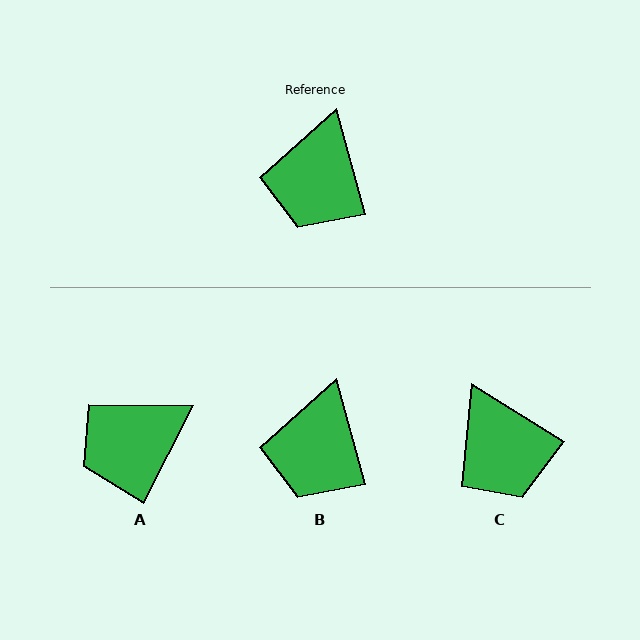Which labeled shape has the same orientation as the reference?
B.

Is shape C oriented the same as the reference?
No, it is off by about 43 degrees.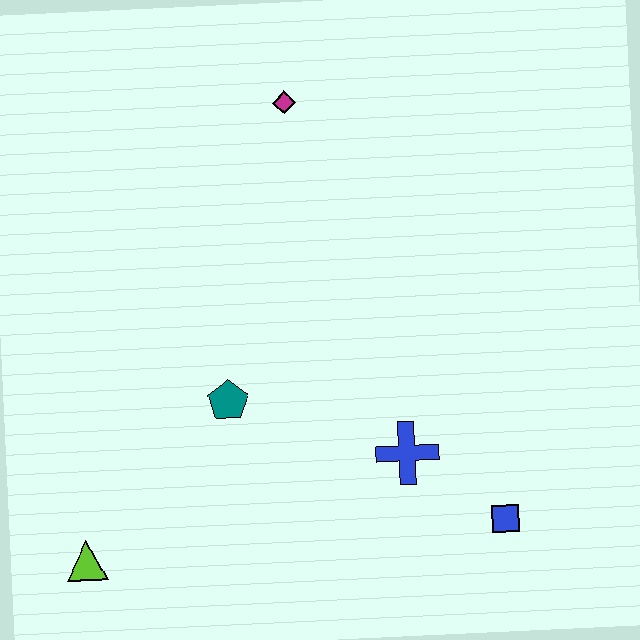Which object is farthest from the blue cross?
The magenta diamond is farthest from the blue cross.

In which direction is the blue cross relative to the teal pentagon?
The blue cross is to the right of the teal pentagon.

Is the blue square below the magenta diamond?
Yes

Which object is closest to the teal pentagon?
The blue cross is closest to the teal pentagon.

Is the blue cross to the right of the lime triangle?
Yes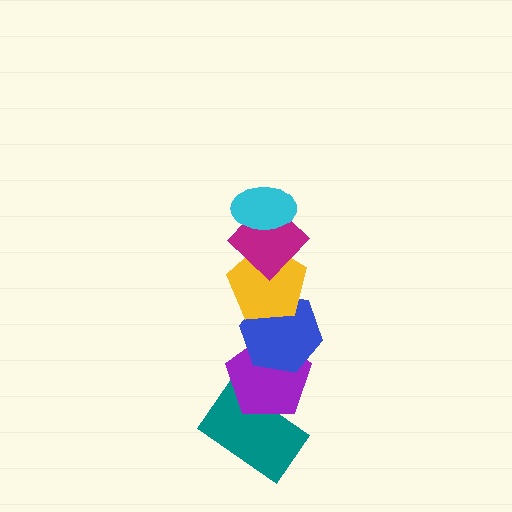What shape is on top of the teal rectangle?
The purple pentagon is on top of the teal rectangle.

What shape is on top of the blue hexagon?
The yellow pentagon is on top of the blue hexagon.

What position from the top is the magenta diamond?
The magenta diamond is 2nd from the top.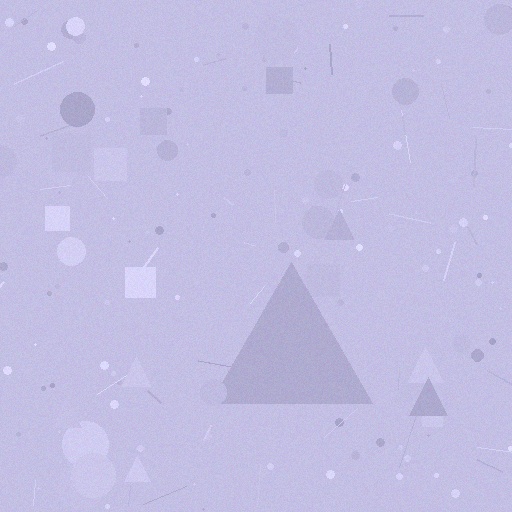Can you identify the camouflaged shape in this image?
The camouflaged shape is a triangle.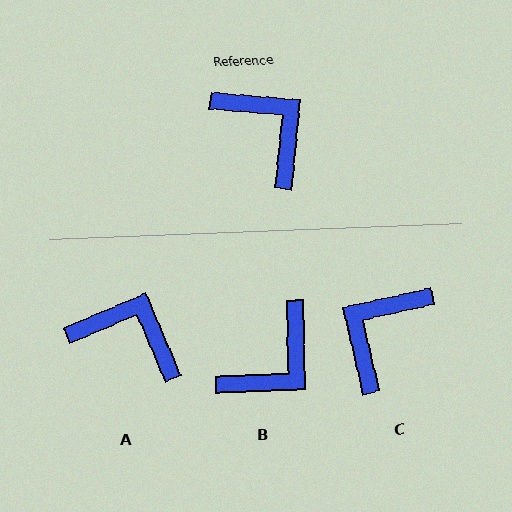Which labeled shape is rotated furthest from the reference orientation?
C, about 108 degrees away.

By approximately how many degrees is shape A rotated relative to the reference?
Approximately 28 degrees counter-clockwise.